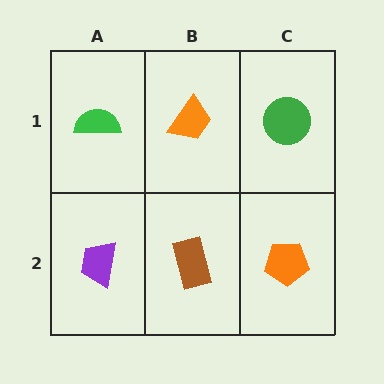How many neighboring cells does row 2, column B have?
3.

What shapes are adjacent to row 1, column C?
An orange pentagon (row 2, column C), an orange trapezoid (row 1, column B).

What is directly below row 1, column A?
A purple trapezoid.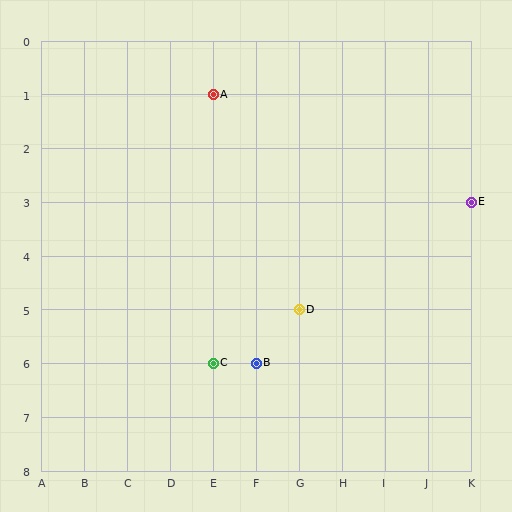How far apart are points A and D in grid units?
Points A and D are 2 columns and 4 rows apart (about 4.5 grid units diagonally).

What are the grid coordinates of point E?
Point E is at grid coordinates (K, 3).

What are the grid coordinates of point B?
Point B is at grid coordinates (F, 6).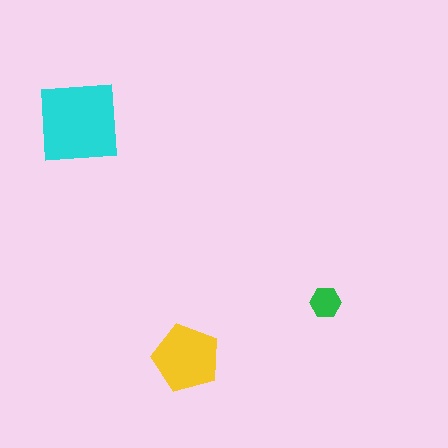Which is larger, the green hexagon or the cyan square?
The cyan square.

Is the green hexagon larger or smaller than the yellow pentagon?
Smaller.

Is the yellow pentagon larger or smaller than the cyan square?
Smaller.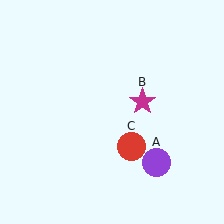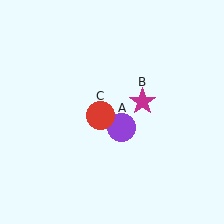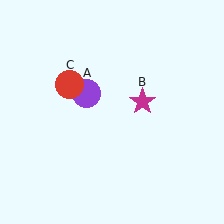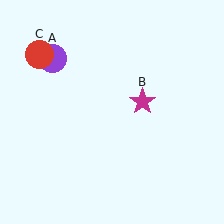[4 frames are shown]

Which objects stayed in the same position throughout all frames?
Magenta star (object B) remained stationary.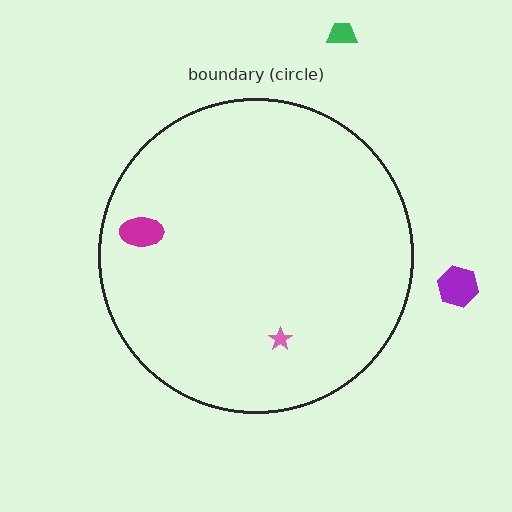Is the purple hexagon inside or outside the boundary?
Outside.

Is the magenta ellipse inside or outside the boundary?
Inside.